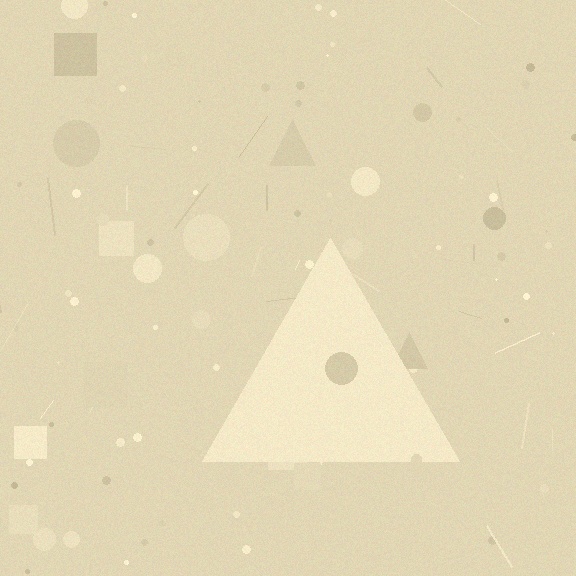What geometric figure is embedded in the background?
A triangle is embedded in the background.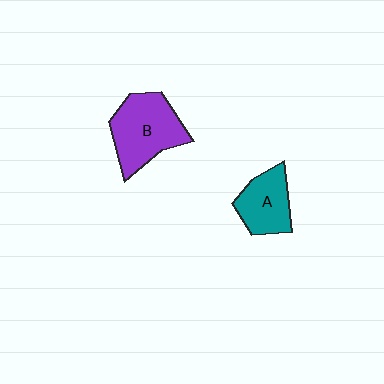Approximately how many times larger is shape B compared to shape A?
Approximately 1.5 times.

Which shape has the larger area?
Shape B (purple).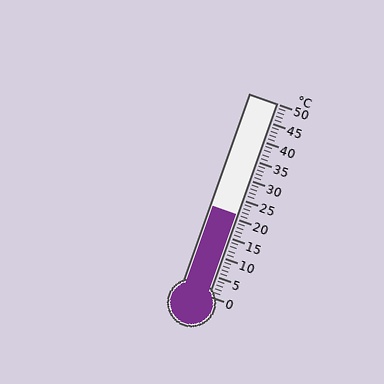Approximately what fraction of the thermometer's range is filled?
The thermometer is filled to approximately 40% of its range.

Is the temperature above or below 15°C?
The temperature is above 15°C.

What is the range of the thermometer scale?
The thermometer scale ranges from 0°C to 50°C.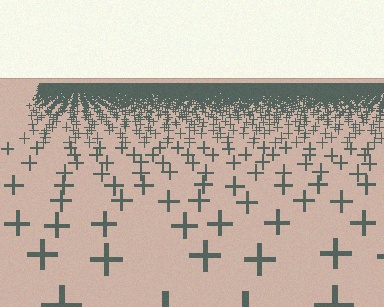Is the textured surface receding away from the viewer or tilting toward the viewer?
The surface is receding away from the viewer. Texture elements get smaller and denser toward the top.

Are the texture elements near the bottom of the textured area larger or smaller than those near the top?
Larger. Near the bottom, elements are closer to the viewer and appear at a bigger on-screen size.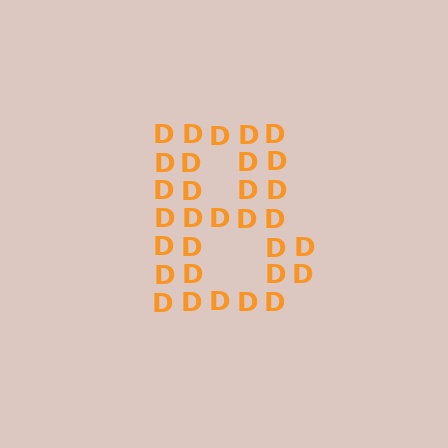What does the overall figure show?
The overall figure shows the letter B.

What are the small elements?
The small elements are letter D's.